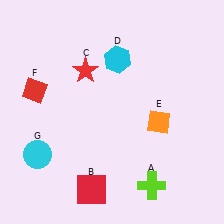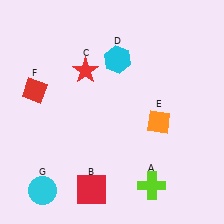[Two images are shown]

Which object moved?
The cyan circle (G) moved down.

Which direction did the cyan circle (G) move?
The cyan circle (G) moved down.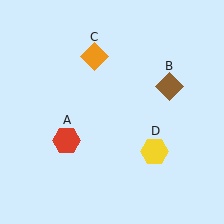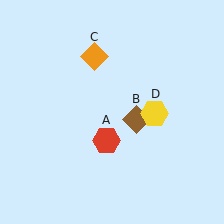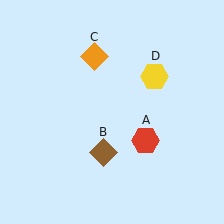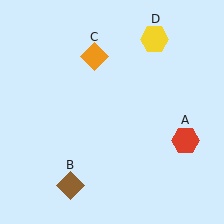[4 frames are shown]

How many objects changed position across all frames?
3 objects changed position: red hexagon (object A), brown diamond (object B), yellow hexagon (object D).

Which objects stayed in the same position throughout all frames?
Orange diamond (object C) remained stationary.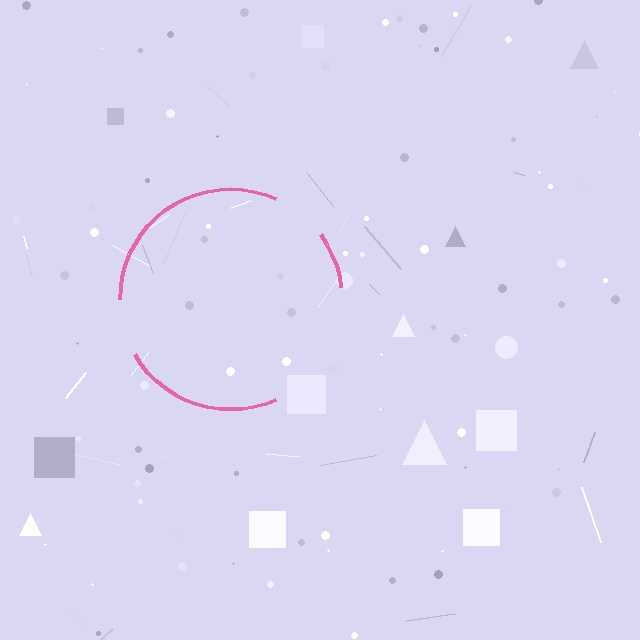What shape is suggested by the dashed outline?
The dashed outline suggests a circle.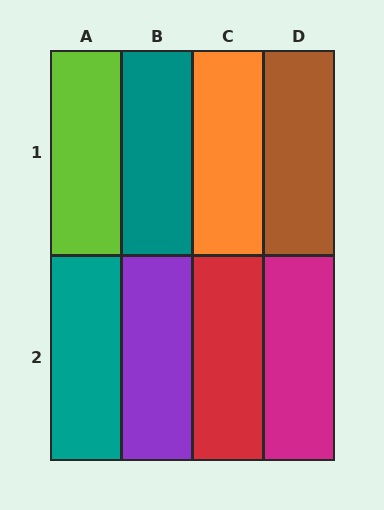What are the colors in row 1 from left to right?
Lime, teal, orange, brown.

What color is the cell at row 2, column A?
Teal.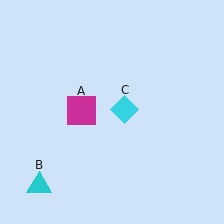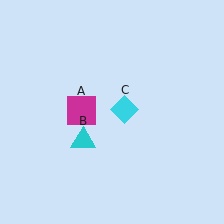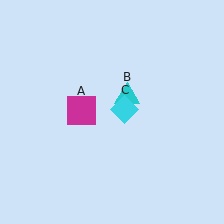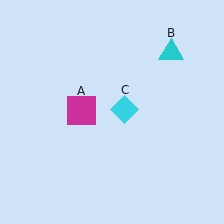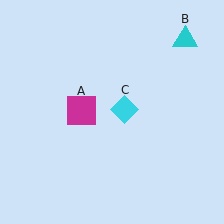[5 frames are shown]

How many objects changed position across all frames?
1 object changed position: cyan triangle (object B).